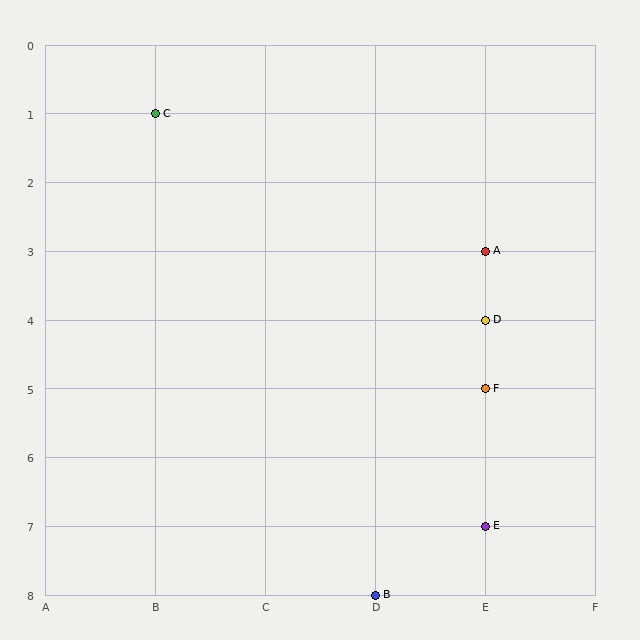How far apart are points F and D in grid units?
Points F and D are 1 row apart.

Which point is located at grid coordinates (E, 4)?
Point D is at (E, 4).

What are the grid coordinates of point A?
Point A is at grid coordinates (E, 3).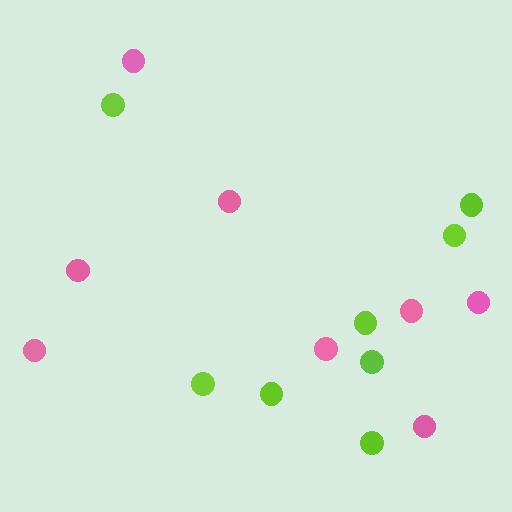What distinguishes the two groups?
There are 2 groups: one group of lime circles (8) and one group of pink circles (8).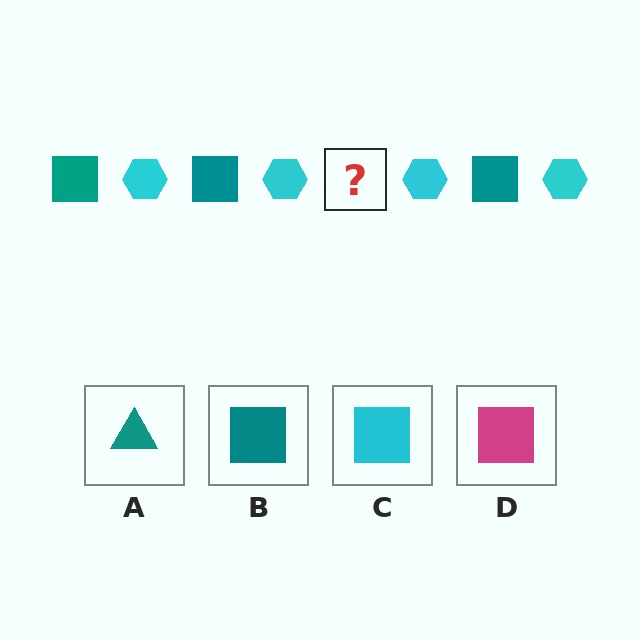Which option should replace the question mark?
Option B.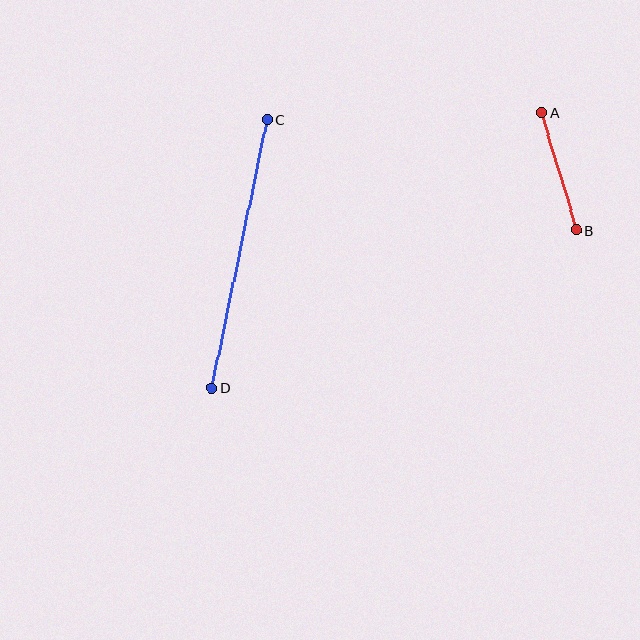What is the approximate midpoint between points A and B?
The midpoint is at approximately (559, 171) pixels.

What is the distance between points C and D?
The distance is approximately 273 pixels.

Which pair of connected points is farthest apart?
Points C and D are farthest apart.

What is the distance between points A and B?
The distance is approximately 123 pixels.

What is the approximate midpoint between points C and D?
The midpoint is at approximately (239, 254) pixels.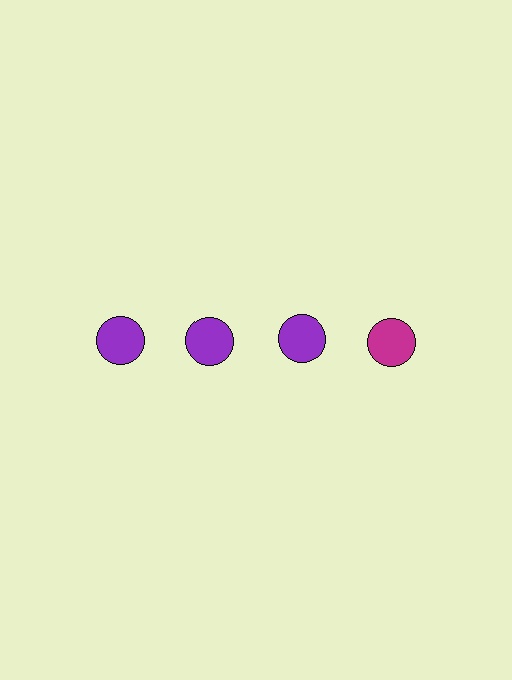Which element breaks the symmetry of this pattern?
The magenta circle in the top row, second from right column breaks the symmetry. All other shapes are purple circles.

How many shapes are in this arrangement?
There are 4 shapes arranged in a grid pattern.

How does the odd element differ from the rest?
It has a different color: magenta instead of purple.